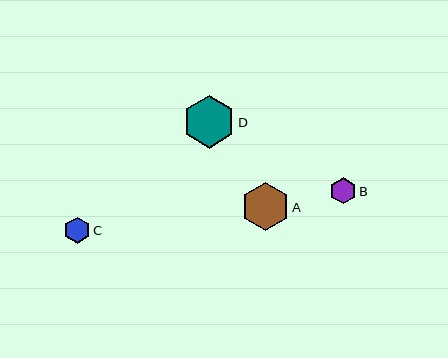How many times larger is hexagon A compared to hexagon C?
Hexagon A is approximately 1.8 times the size of hexagon C.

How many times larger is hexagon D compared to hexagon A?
Hexagon D is approximately 1.1 times the size of hexagon A.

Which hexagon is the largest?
Hexagon D is the largest with a size of approximately 53 pixels.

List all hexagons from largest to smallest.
From largest to smallest: D, A, C, B.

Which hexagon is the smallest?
Hexagon B is the smallest with a size of approximately 26 pixels.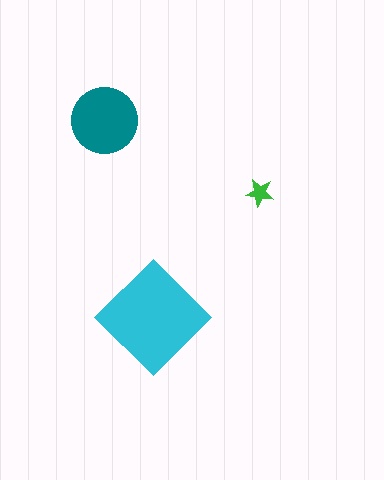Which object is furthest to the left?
The teal circle is leftmost.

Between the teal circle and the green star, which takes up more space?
The teal circle.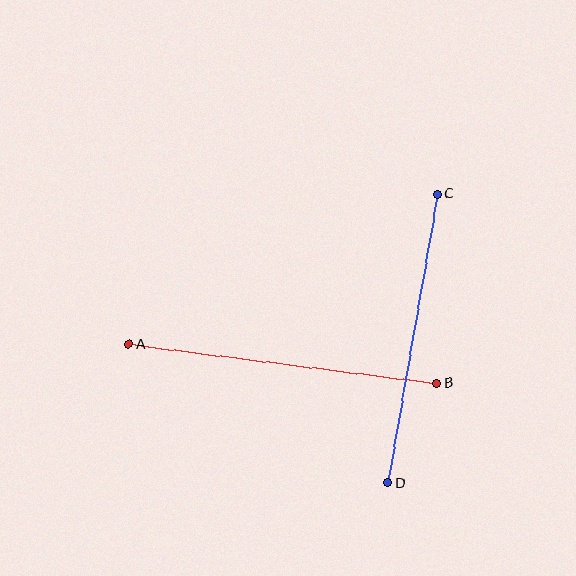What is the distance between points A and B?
The distance is approximately 311 pixels.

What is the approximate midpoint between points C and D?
The midpoint is at approximately (413, 338) pixels.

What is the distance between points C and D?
The distance is approximately 293 pixels.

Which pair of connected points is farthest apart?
Points A and B are farthest apart.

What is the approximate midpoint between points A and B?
The midpoint is at approximately (283, 364) pixels.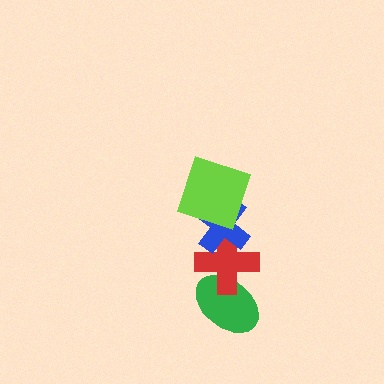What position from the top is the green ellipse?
The green ellipse is 4th from the top.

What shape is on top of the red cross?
The blue cross is on top of the red cross.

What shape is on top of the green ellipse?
The red cross is on top of the green ellipse.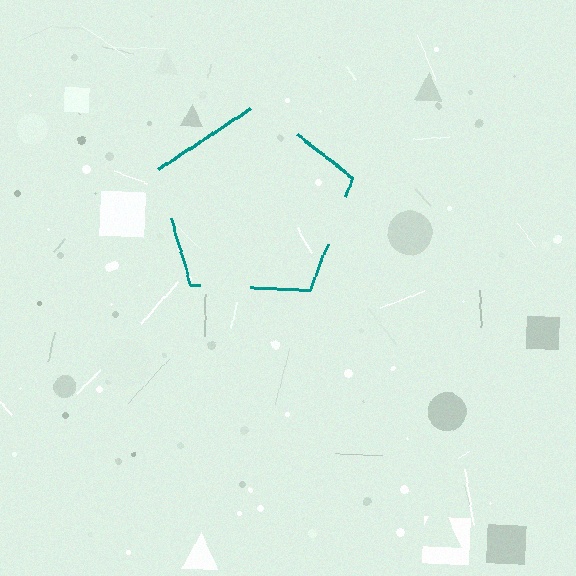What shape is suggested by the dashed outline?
The dashed outline suggests a pentagon.